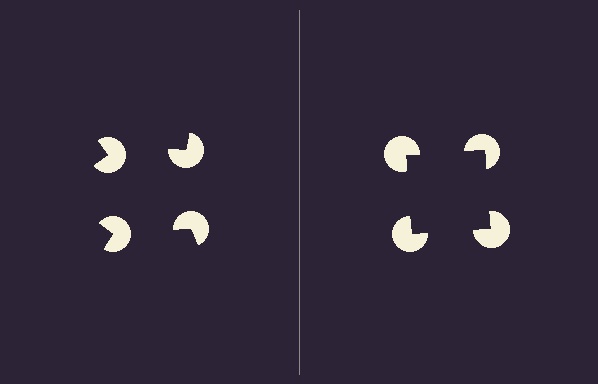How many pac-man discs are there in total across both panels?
8 — 4 on each side.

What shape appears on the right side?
An illusory square.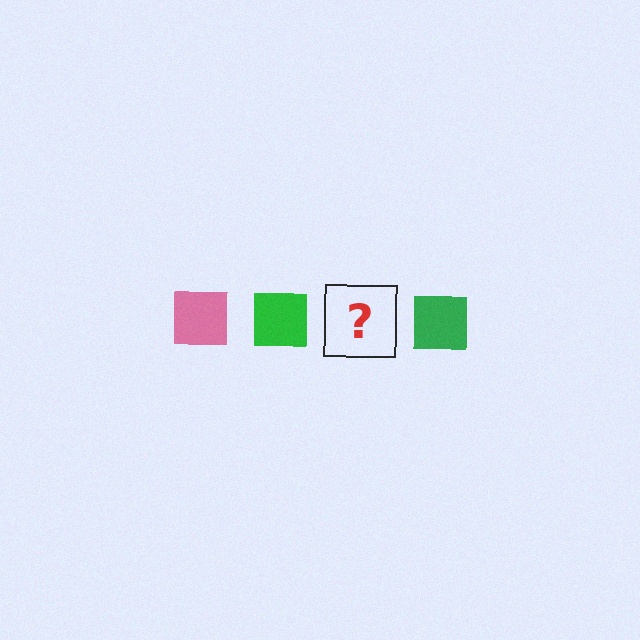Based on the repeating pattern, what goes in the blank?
The blank should be a pink square.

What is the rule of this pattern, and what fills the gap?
The rule is that the pattern cycles through pink, green squares. The gap should be filled with a pink square.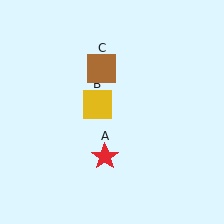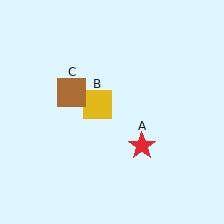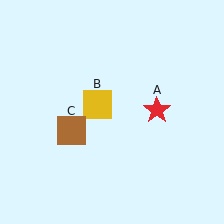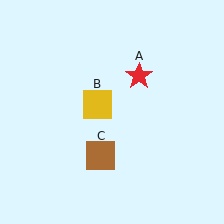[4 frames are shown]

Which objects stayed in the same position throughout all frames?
Yellow square (object B) remained stationary.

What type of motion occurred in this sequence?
The red star (object A), brown square (object C) rotated counterclockwise around the center of the scene.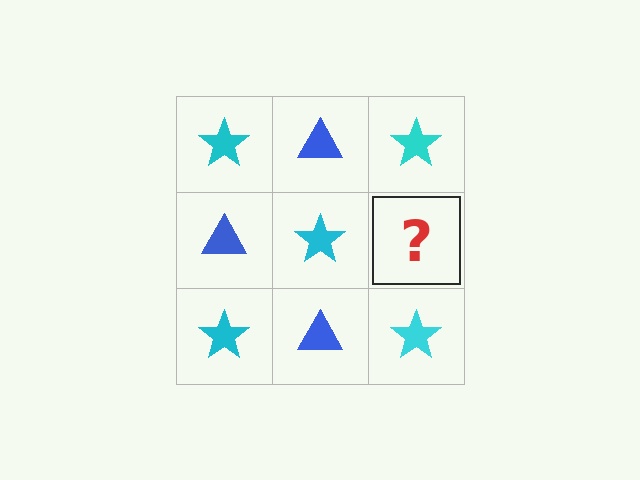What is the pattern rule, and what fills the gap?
The rule is that it alternates cyan star and blue triangle in a checkerboard pattern. The gap should be filled with a blue triangle.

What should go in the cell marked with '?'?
The missing cell should contain a blue triangle.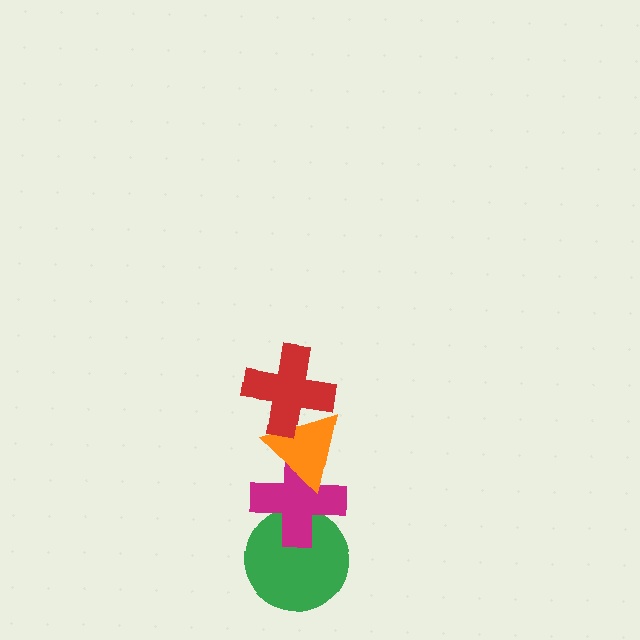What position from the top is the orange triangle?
The orange triangle is 2nd from the top.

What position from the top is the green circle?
The green circle is 4th from the top.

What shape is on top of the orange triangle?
The red cross is on top of the orange triangle.